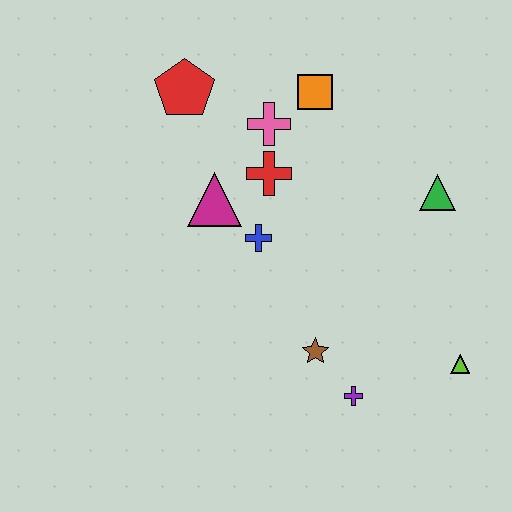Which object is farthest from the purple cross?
The red pentagon is farthest from the purple cross.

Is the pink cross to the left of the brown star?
Yes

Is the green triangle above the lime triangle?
Yes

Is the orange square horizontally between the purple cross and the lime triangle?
No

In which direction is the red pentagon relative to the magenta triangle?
The red pentagon is above the magenta triangle.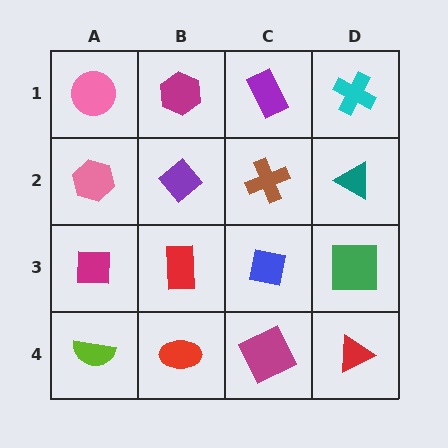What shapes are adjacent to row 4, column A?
A magenta square (row 3, column A), a red ellipse (row 4, column B).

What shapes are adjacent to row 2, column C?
A purple rectangle (row 1, column C), a blue square (row 3, column C), a purple diamond (row 2, column B), a teal triangle (row 2, column D).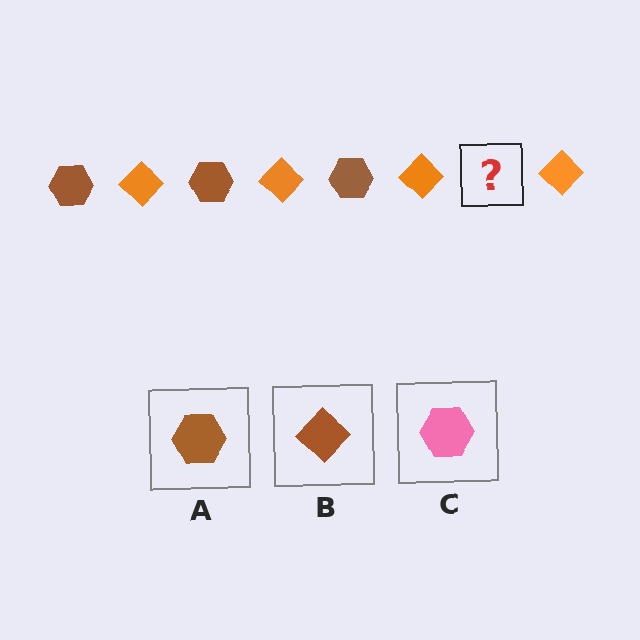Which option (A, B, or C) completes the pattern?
A.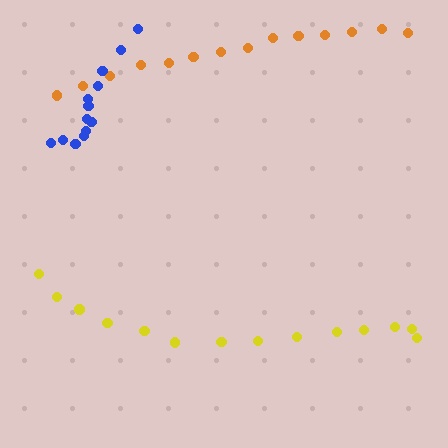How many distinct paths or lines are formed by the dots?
There are 3 distinct paths.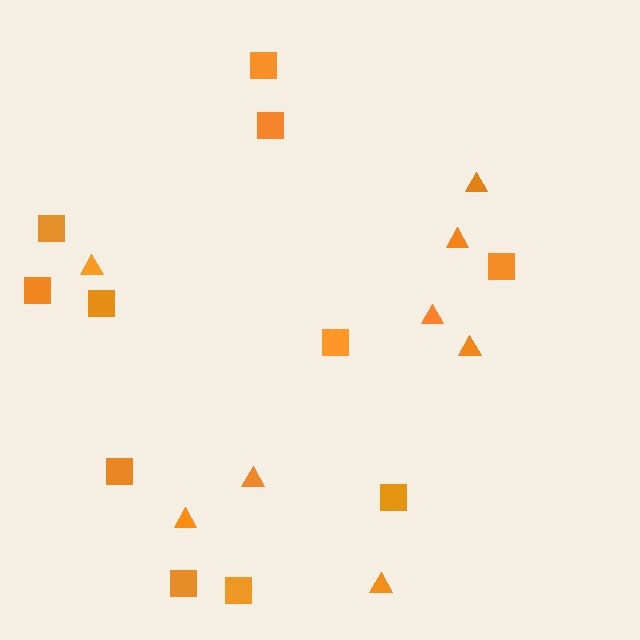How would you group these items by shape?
There are 2 groups: one group of squares (11) and one group of triangles (8).